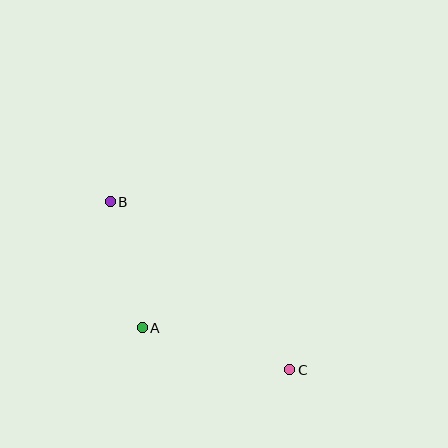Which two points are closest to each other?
Points A and B are closest to each other.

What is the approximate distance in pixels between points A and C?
The distance between A and C is approximately 153 pixels.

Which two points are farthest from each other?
Points B and C are farthest from each other.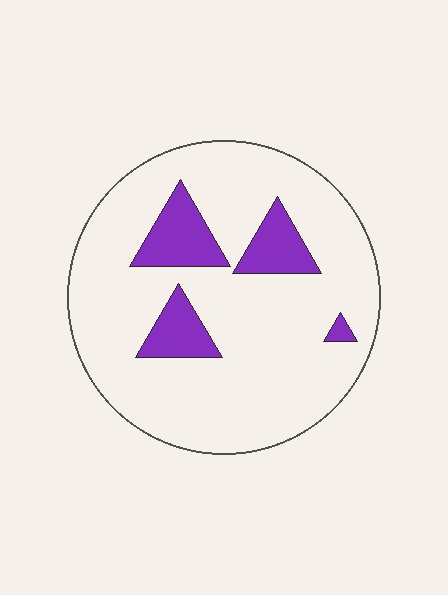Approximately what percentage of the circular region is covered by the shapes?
Approximately 15%.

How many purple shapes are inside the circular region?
4.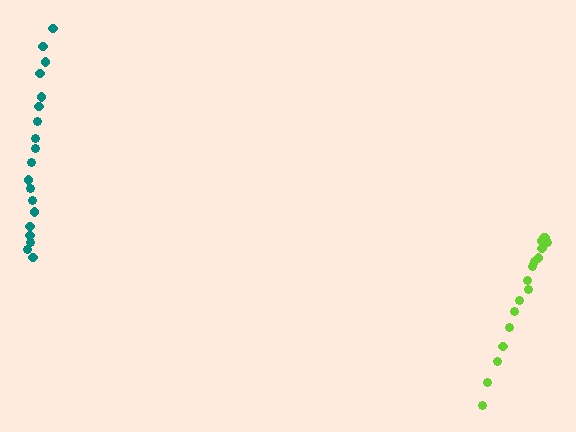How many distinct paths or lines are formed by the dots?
There are 2 distinct paths.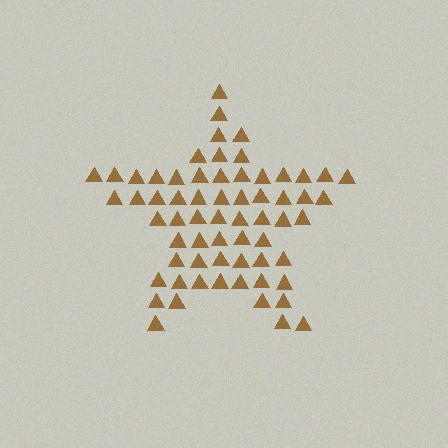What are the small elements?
The small elements are triangles.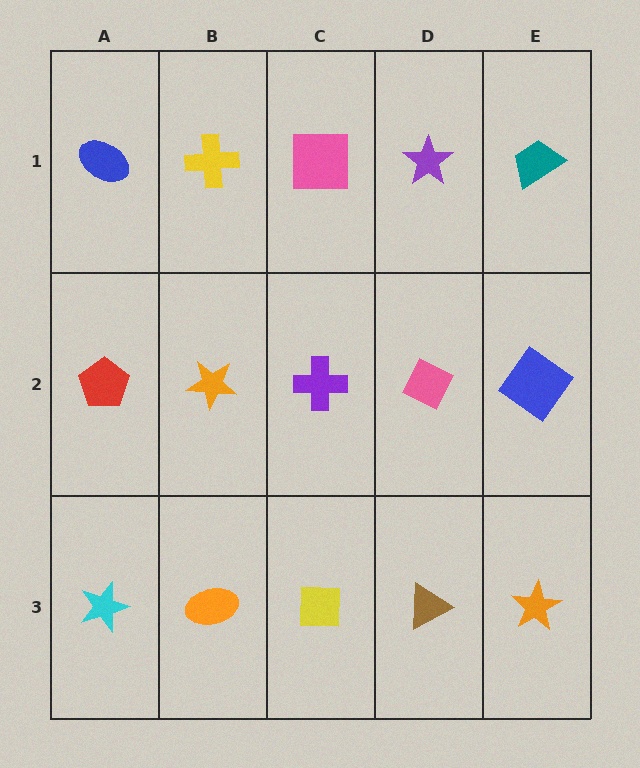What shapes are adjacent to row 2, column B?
A yellow cross (row 1, column B), an orange ellipse (row 3, column B), a red pentagon (row 2, column A), a purple cross (row 2, column C).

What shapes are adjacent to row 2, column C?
A pink square (row 1, column C), a yellow square (row 3, column C), an orange star (row 2, column B), a pink diamond (row 2, column D).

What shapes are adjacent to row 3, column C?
A purple cross (row 2, column C), an orange ellipse (row 3, column B), a brown triangle (row 3, column D).